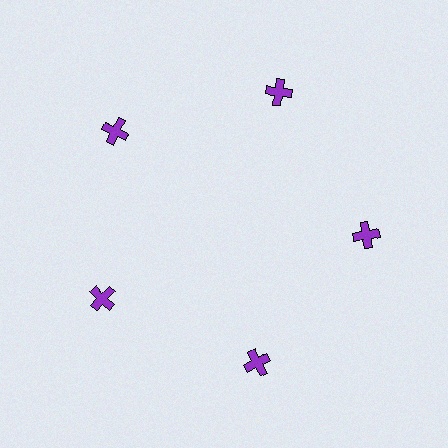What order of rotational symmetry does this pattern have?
This pattern has 5-fold rotational symmetry.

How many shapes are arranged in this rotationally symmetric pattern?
There are 5 shapes, arranged in 5 groups of 1.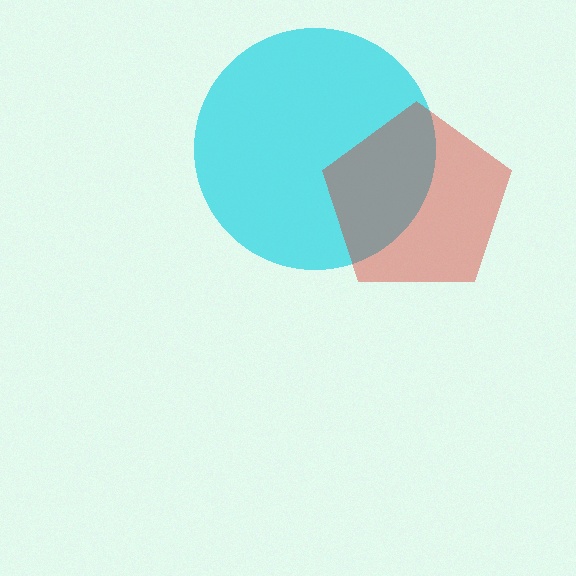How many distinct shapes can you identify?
There are 2 distinct shapes: a cyan circle, a red pentagon.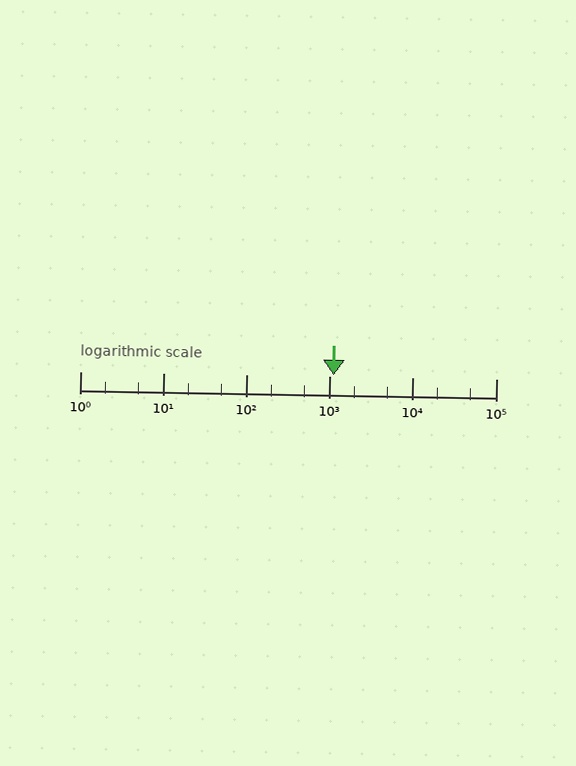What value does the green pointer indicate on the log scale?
The pointer indicates approximately 1100.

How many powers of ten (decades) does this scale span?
The scale spans 5 decades, from 1 to 100000.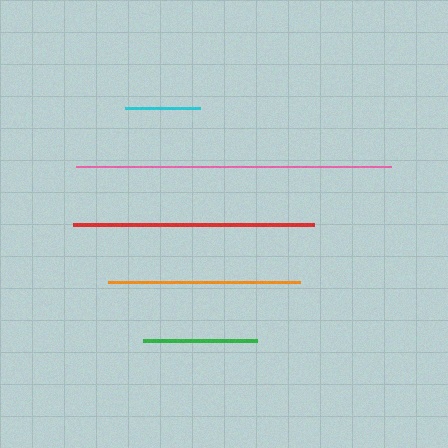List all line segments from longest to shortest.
From longest to shortest: pink, red, orange, green, cyan.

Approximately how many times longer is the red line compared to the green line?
The red line is approximately 2.1 times the length of the green line.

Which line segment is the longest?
The pink line is the longest at approximately 315 pixels.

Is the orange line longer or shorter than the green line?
The orange line is longer than the green line.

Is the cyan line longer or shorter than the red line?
The red line is longer than the cyan line.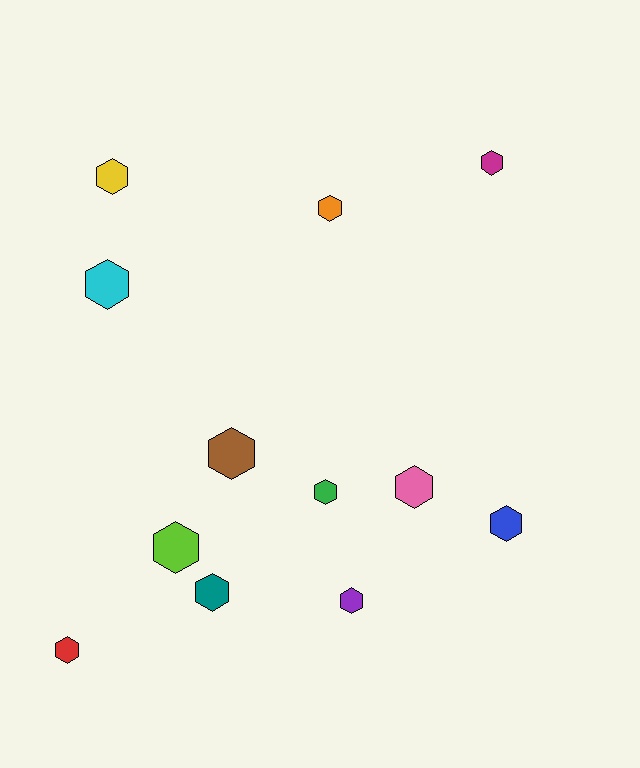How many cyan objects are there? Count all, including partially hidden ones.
There is 1 cyan object.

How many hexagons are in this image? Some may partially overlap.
There are 12 hexagons.